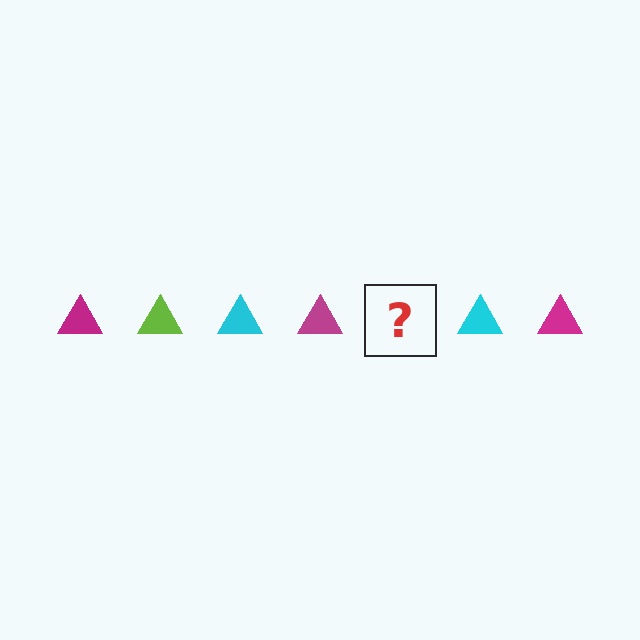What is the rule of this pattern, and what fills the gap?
The rule is that the pattern cycles through magenta, lime, cyan triangles. The gap should be filled with a lime triangle.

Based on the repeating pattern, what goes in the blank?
The blank should be a lime triangle.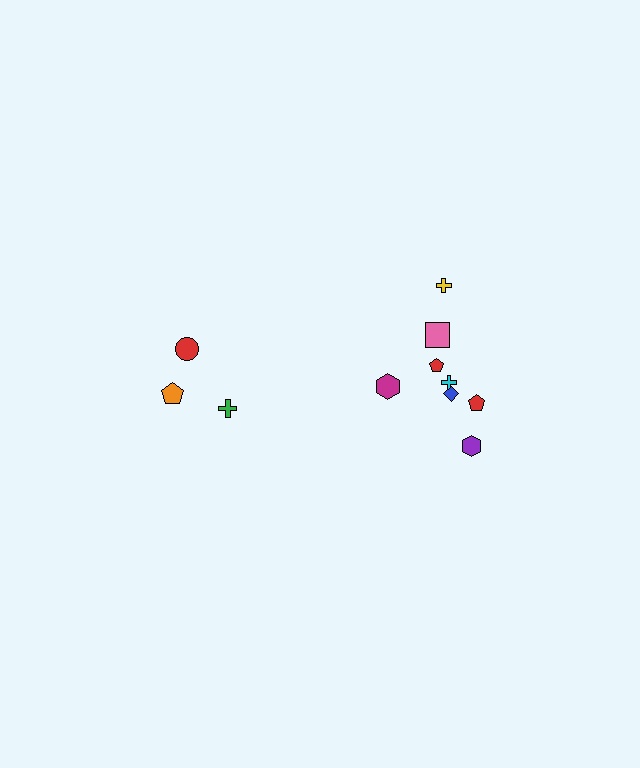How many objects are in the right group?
There are 8 objects.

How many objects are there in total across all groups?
There are 11 objects.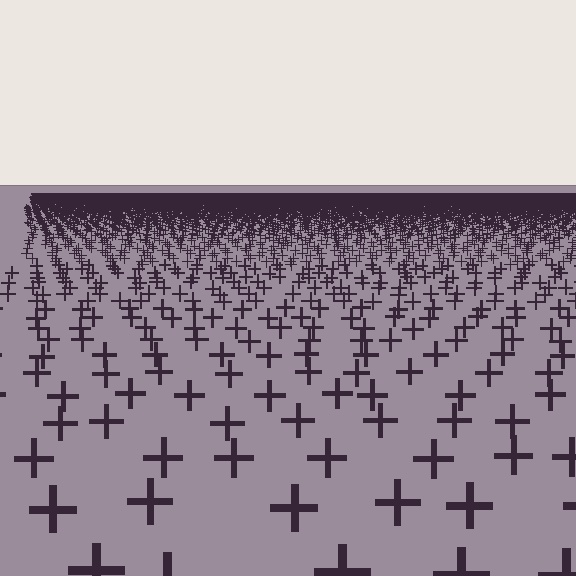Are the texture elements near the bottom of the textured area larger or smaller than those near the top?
Larger. Near the bottom, elements are closer to the viewer and appear at a bigger on-screen size.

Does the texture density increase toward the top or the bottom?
Density increases toward the top.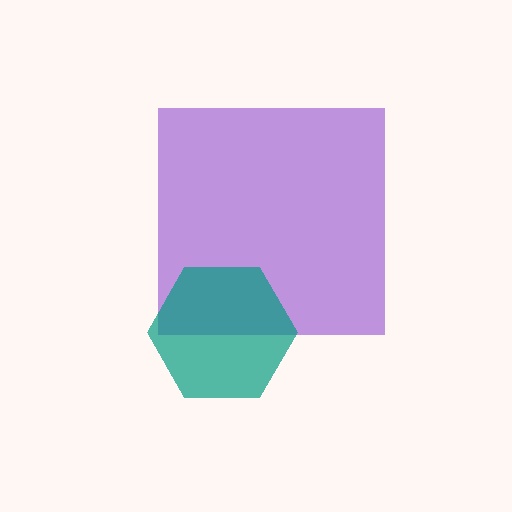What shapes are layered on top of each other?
The layered shapes are: a purple square, a teal hexagon.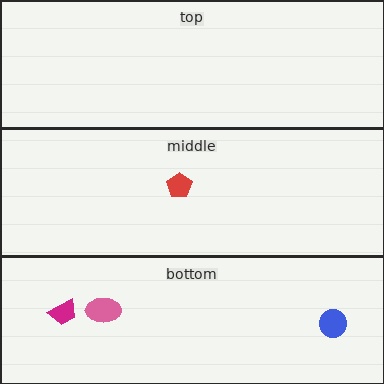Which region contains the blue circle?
The bottom region.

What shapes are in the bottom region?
The pink ellipse, the magenta trapezoid, the blue circle.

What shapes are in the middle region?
The red pentagon.